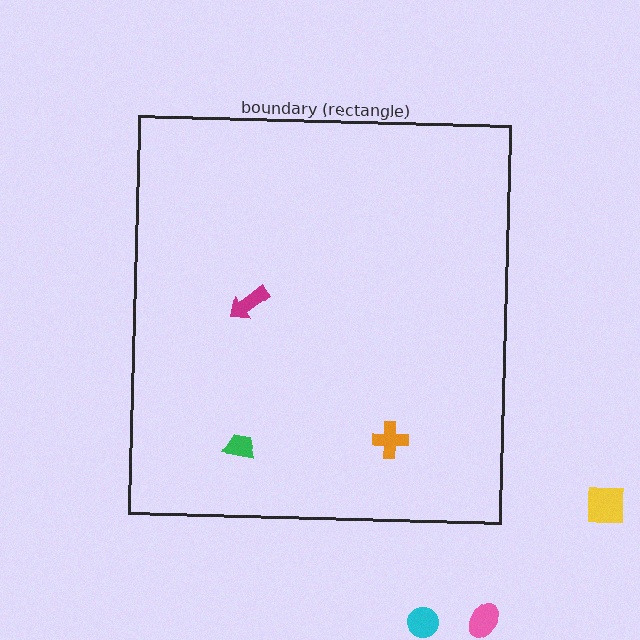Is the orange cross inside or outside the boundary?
Inside.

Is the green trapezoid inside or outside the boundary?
Inside.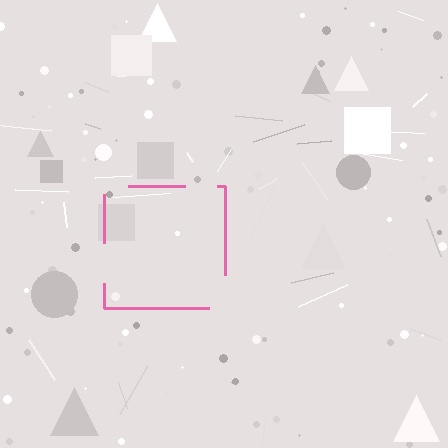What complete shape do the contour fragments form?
The contour fragments form a square.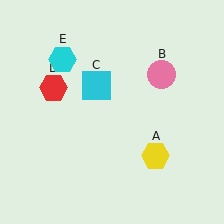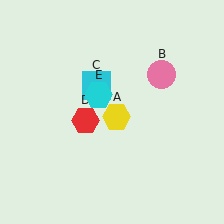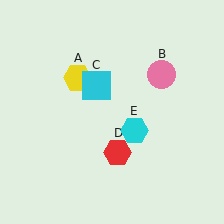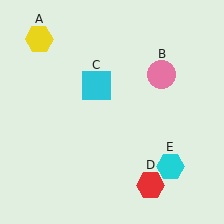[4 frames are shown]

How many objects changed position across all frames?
3 objects changed position: yellow hexagon (object A), red hexagon (object D), cyan hexagon (object E).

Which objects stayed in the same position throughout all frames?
Pink circle (object B) and cyan square (object C) remained stationary.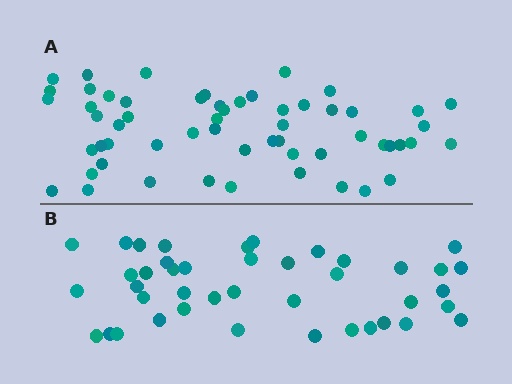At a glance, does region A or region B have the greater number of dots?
Region A (the top region) has more dots.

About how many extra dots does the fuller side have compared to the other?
Region A has approximately 15 more dots than region B.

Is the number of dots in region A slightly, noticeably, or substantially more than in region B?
Region A has noticeably more, but not dramatically so. The ratio is roughly 1.4 to 1.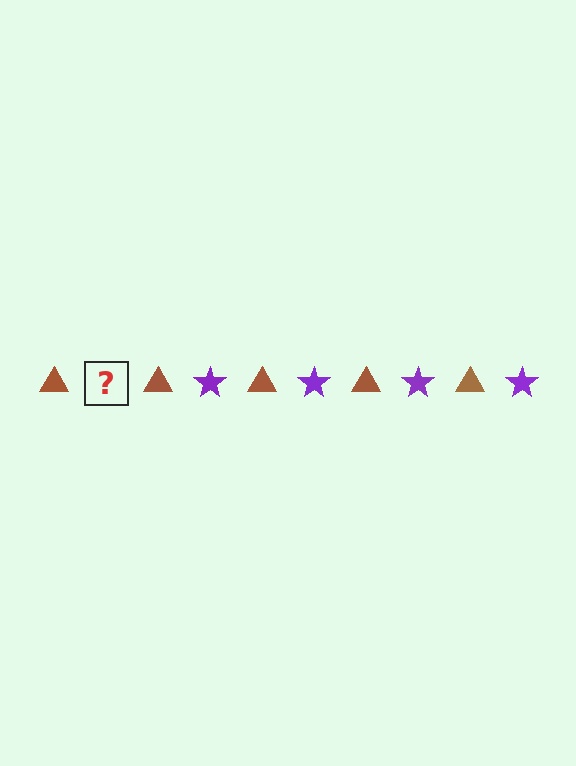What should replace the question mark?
The question mark should be replaced with a purple star.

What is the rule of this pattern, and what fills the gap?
The rule is that the pattern alternates between brown triangle and purple star. The gap should be filled with a purple star.